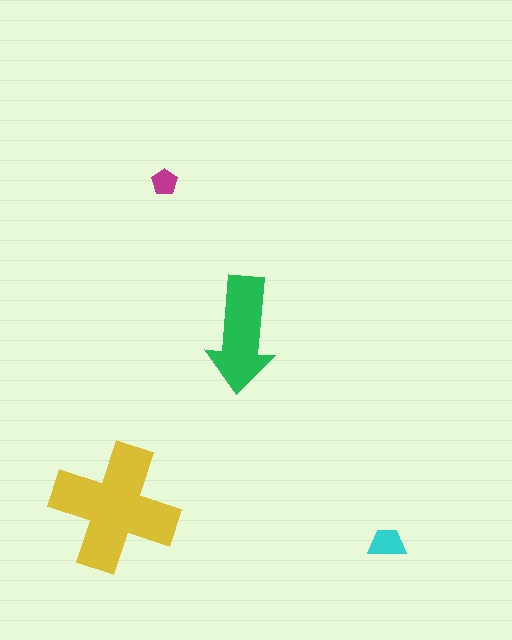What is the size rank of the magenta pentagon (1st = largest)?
4th.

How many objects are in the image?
There are 4 objects in the image.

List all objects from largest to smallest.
The yellow cross, the green arrow, the cyan trapezoid, the magenta pentagon.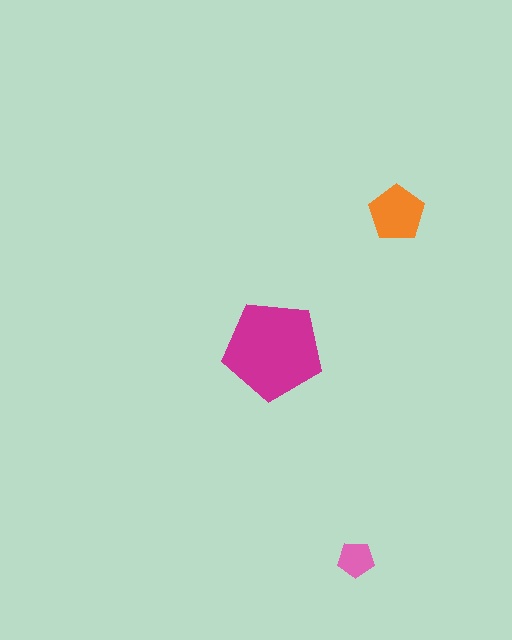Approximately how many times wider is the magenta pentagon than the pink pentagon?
About 2.5 times wider.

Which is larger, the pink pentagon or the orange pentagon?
The orange one.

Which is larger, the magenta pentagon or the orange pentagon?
The magenta one.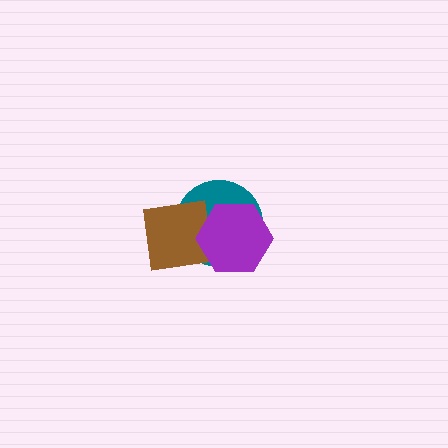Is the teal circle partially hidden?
Yes, it is partially covered by another shape.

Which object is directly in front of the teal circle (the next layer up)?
The brown square is directly in front of the teal circle.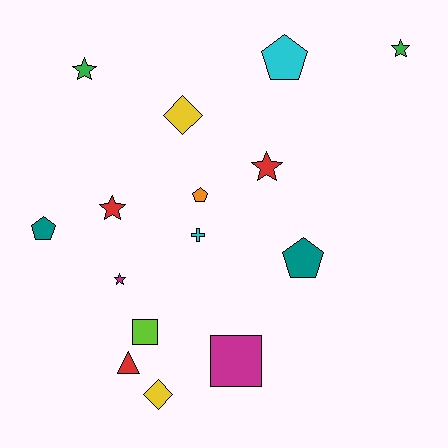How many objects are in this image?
There are 15 objects.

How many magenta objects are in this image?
There are 2 magenta objects.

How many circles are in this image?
There are no circles.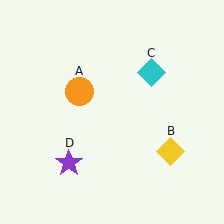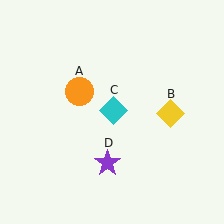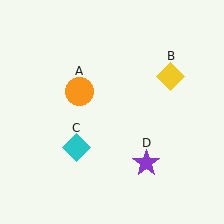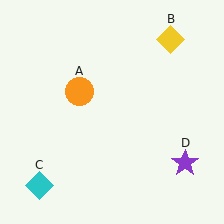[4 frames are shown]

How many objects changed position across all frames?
3 objects changed position: yellow diamond (object B), cyan diamond (object C), purple star (object D).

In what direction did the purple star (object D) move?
The purple star (object D) moved right.